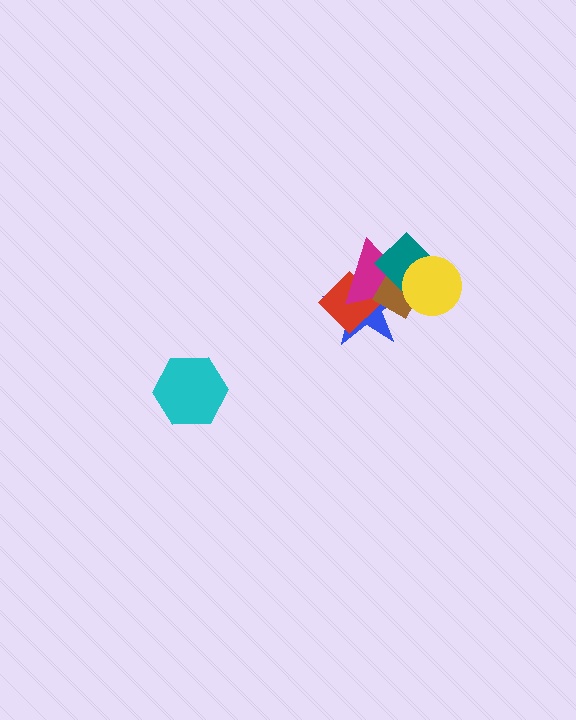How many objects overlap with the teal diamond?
4 objects overlap with the teal diamond.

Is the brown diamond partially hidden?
Yes, it is partially covered by another shape.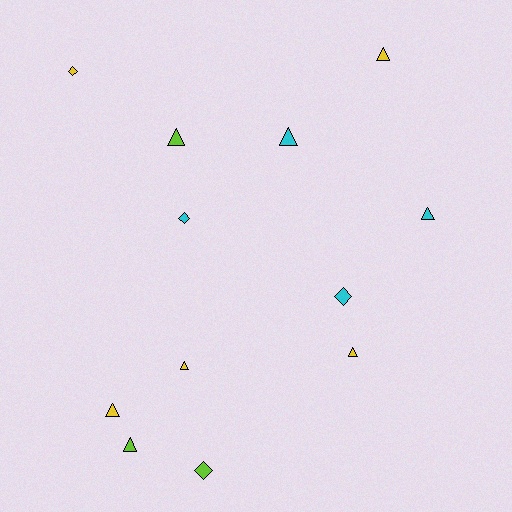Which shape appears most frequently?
Triangle, with 8 objects.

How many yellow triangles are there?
There are 4 yellow triangles.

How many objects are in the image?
There are 12 objects.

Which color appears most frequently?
Yellow, with 5 objects.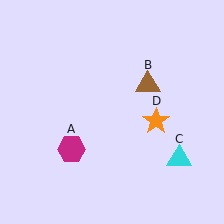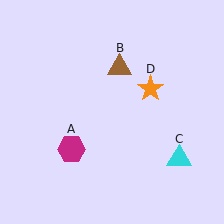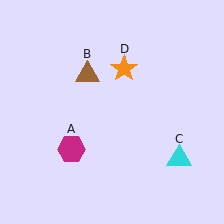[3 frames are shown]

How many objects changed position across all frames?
2 objects changed position: brown triangle (object B), orange star (object D).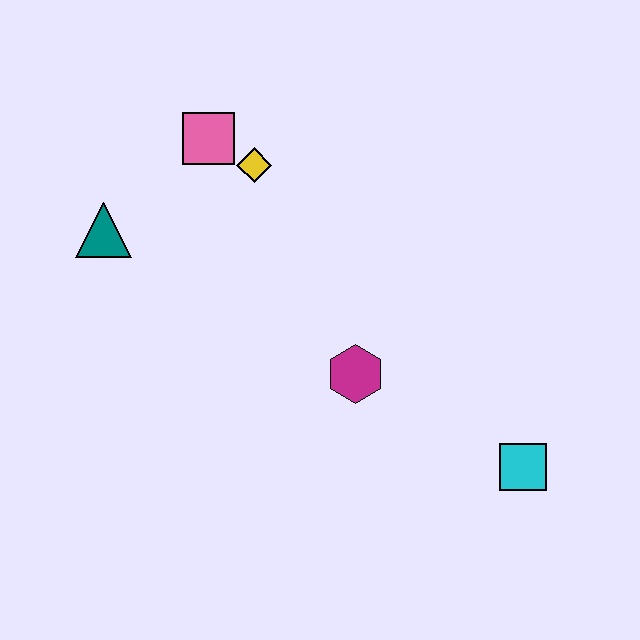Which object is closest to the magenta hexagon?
The cyan square is closest to the magenta hexagon.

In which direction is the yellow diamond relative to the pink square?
The yellow diamond is to the right of the pink square.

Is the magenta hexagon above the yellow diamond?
No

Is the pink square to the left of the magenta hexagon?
Yes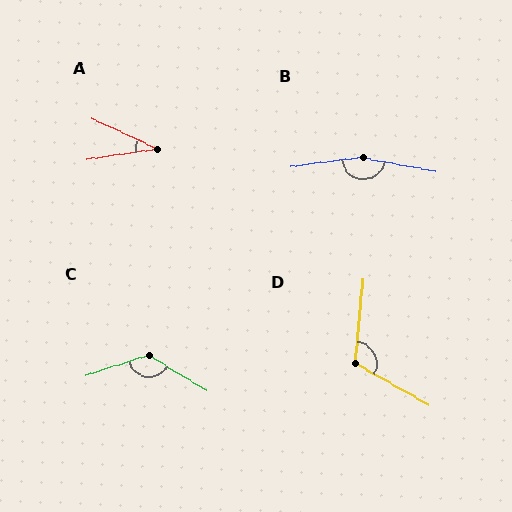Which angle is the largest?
B, at approximately 162 degrees.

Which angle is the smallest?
A, at approximately 34 degrees.